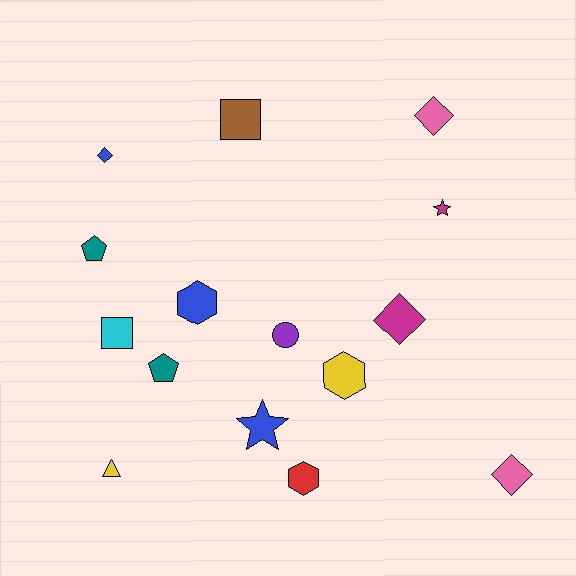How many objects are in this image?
There are 15 objects.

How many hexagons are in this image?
There are 3 hexagons.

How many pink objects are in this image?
There are 2 pink objects.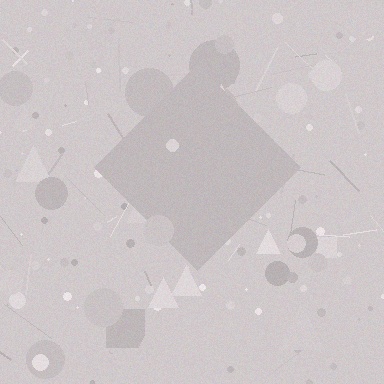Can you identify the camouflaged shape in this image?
The camouflaged shape is a diamond.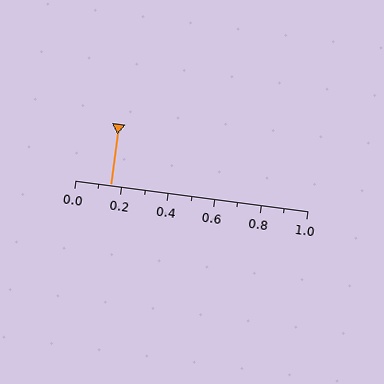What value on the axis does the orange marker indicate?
The marker indicates approximately 0.15.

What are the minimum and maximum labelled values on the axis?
The axis runs from 0.0 to 1.0.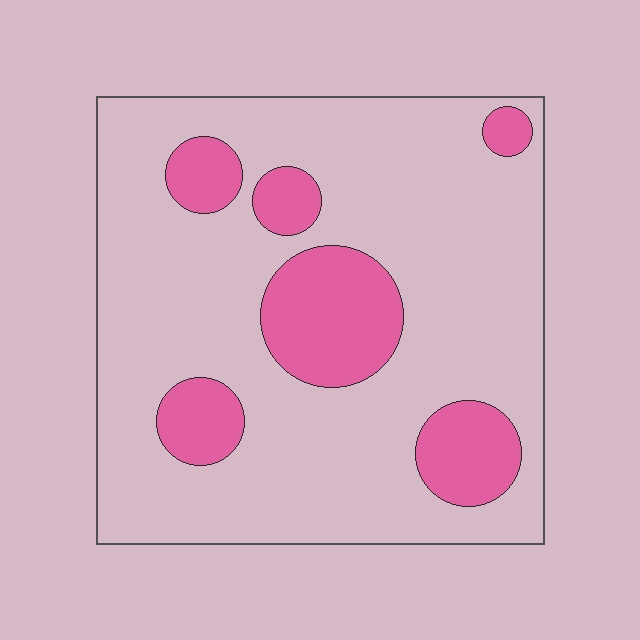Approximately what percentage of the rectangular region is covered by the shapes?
Approximately 20%.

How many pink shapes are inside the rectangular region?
6.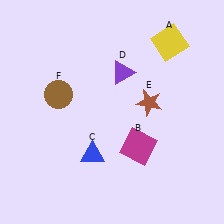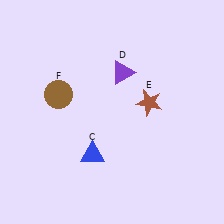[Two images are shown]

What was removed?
The magenta square (B), the yellow square (A) were removed in Image 2.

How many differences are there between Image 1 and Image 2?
There are 2 differences between the two images.